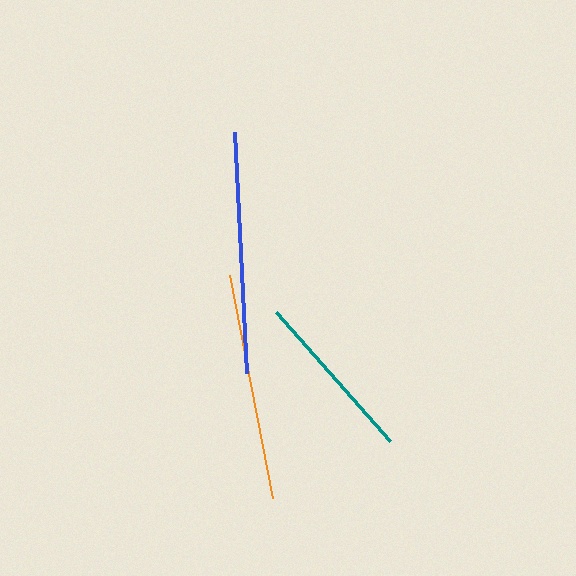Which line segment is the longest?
The blue line is the longest at approximately 241 pixels.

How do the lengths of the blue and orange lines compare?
The blue and orange lines are approximately the same length.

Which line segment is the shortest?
The teal line is the shortest at approximately 172 pixels.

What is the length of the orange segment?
The orange segment is approximately 227 pixels long.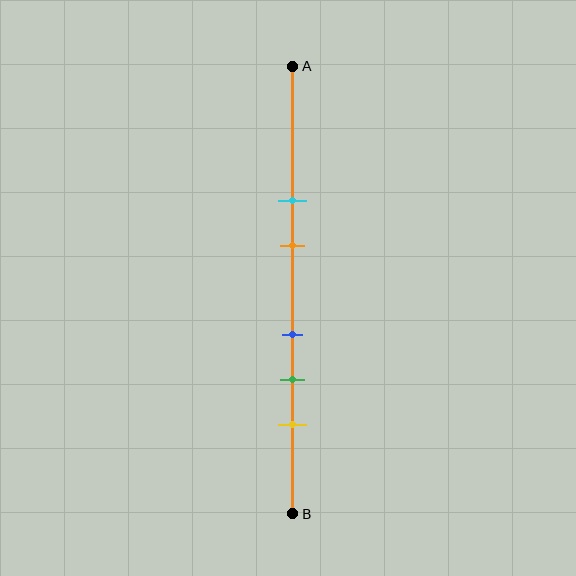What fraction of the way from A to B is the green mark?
The green mark is approximately 70% (0.7) of the way from A to B.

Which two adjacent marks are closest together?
The blue and green marks are the closest adjacent pair.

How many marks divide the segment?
There are 5 marks dividing the segment.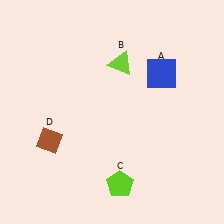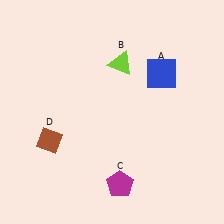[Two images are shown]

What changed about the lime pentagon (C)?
In Image 1, C is lime. In Image 2, it changed to magenta.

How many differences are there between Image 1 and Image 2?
There is 1 difference between the two images.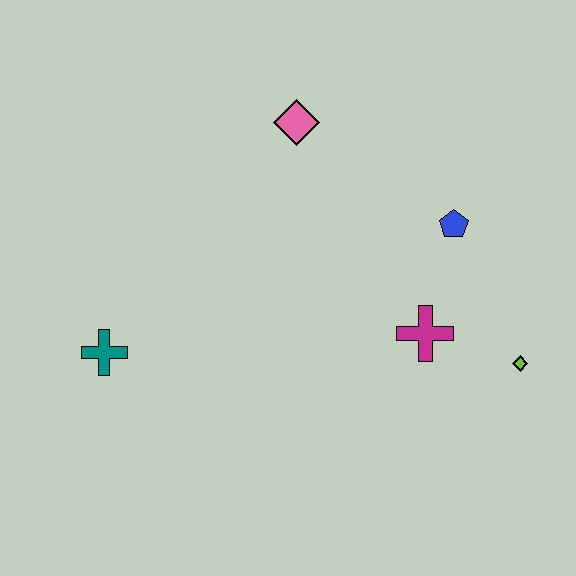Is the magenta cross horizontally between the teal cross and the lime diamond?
Yes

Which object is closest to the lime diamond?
The magenta cross is closest to the lime diamond.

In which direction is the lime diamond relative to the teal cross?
The lime diamond is to the right of the teal cross.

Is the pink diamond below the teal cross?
No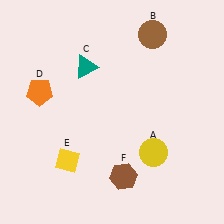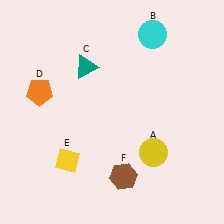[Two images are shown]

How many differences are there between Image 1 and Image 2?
There is 1 difference between the two images.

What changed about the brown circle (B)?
In Image 1, B is brown. In Image 2, it changed to cyan.